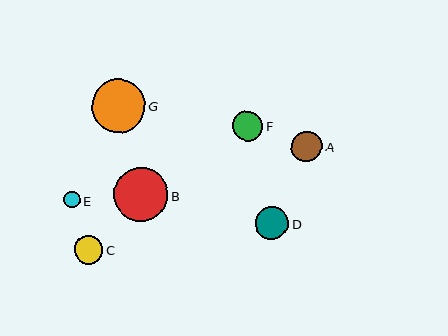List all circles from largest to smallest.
From largest to smallest: B, G, D, A, F, C, E.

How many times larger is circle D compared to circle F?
Circle D is approximately 1.1 times the size of circle F.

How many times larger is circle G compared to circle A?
Circle G is approximately 1.7 times the size of circle A.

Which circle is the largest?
Circle B is the largest with a size of approximately 54 pixels.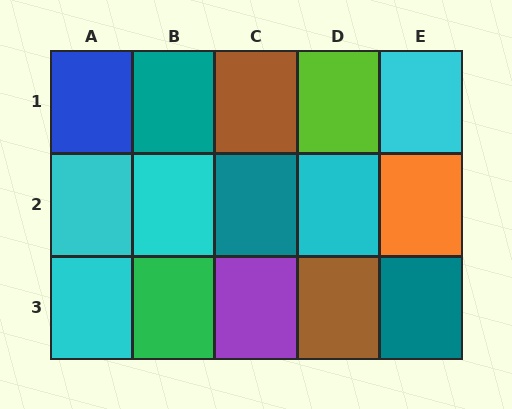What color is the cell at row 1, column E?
Cyan.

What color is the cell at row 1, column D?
Lime.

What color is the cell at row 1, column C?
Brown.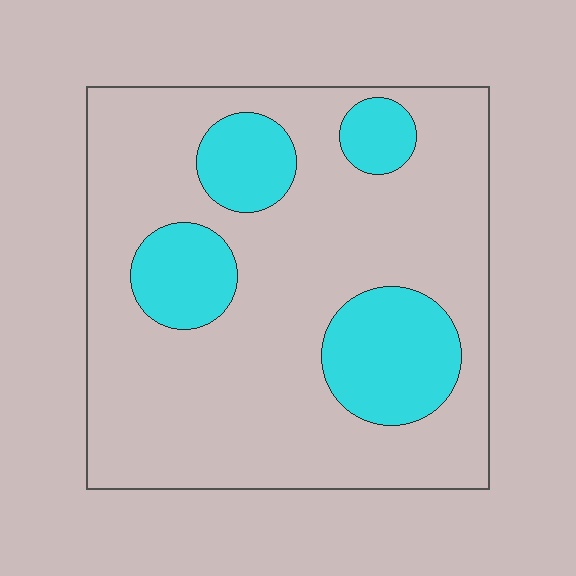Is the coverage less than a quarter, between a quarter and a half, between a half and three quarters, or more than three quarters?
Less than a quarter.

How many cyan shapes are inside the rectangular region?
4.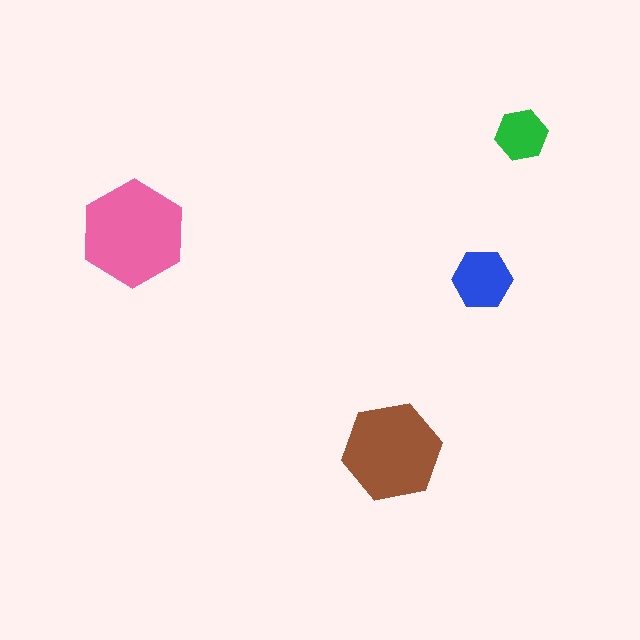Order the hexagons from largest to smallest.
the pink one, the brown one, the blue one, the green one.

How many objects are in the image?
There are 4 objects in the image.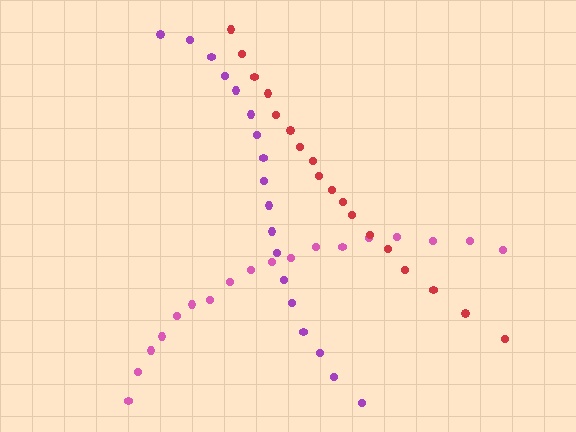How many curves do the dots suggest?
There are 3 distinct paths.